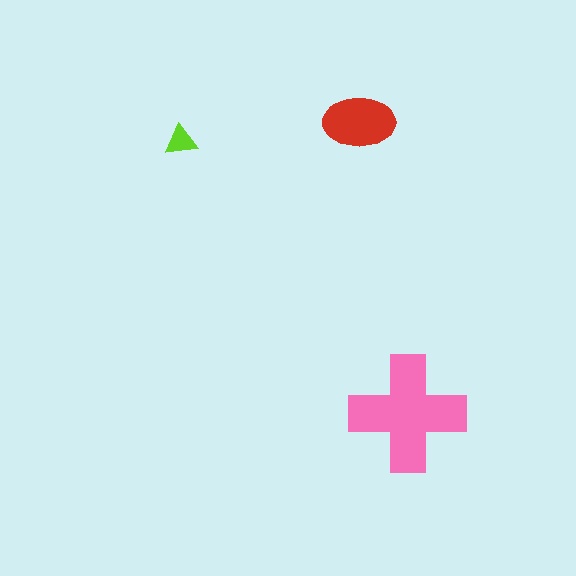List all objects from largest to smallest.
The pink cross, the red ellipse, the lime triangle.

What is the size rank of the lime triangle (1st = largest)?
3rd.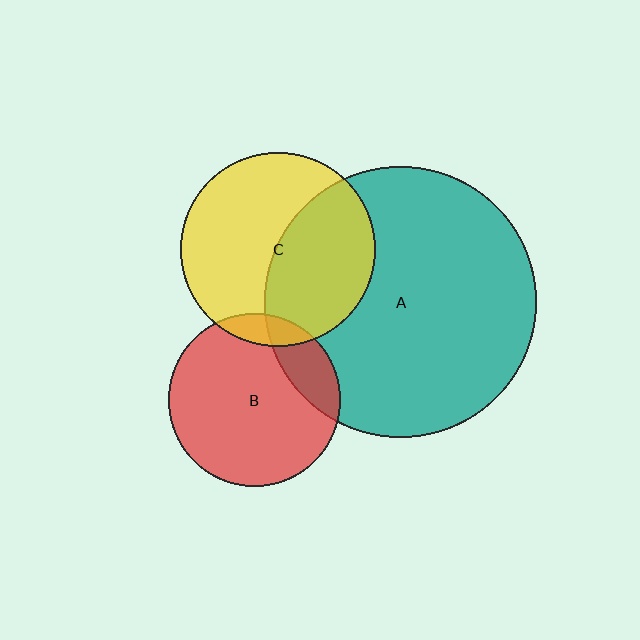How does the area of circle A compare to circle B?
Approximately 2.5 times.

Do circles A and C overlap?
Yes.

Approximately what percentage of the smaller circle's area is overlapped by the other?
Approximately 45%.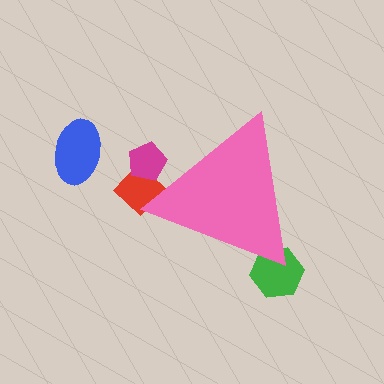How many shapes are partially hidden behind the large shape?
3 shapes are partially hidden.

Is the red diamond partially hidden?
Yes, the red diamond is partially hidden behind the pink triangle.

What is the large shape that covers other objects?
A pink triangle.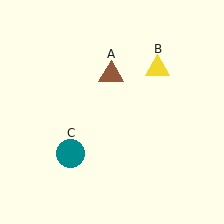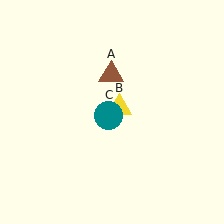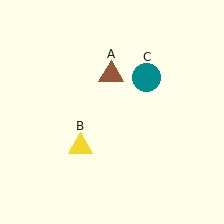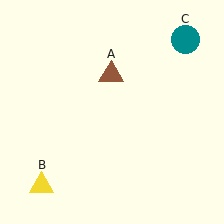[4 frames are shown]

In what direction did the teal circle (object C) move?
The teal circle (object C) moved up and to the right.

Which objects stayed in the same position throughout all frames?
Brown triangle (object A) remained stationary.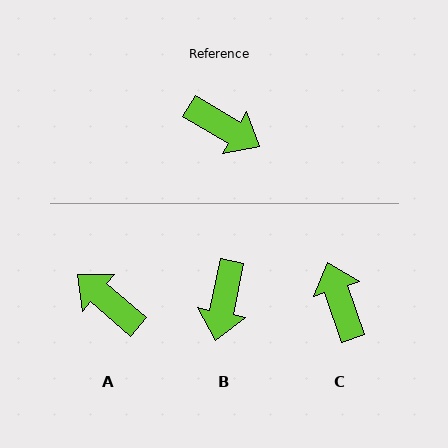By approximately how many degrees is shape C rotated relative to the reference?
Approximately 139 degrees counter-clockwise.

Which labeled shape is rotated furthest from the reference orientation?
A, about 169 degrees away.